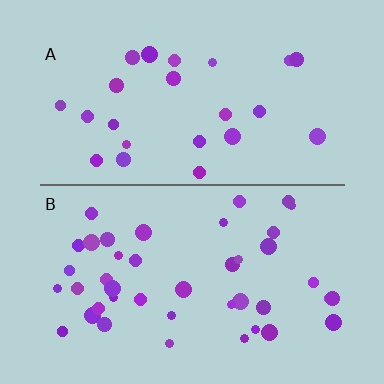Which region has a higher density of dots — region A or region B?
B (the bottom).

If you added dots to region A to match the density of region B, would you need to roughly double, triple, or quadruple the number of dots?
Approximately double.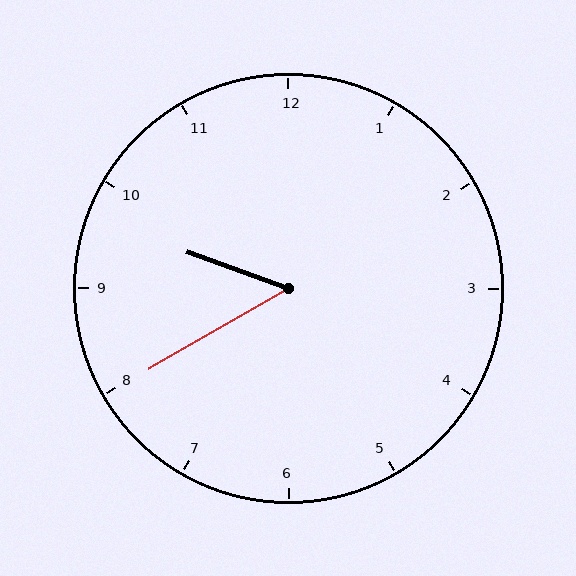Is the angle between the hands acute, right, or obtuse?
It is acute.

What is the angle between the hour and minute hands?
Approximately 50 degrees.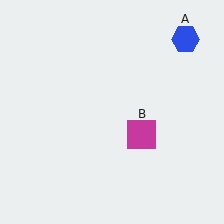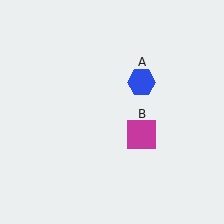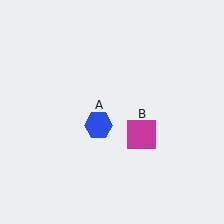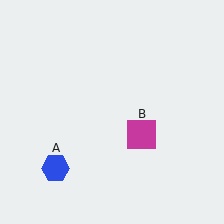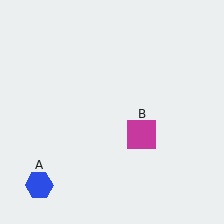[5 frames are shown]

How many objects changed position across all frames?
1 object changed position: blue hexagon (object A).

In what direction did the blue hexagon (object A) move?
The blue hexagon (object A) moved down and to the left.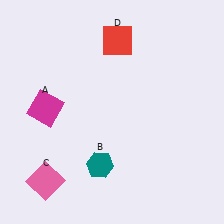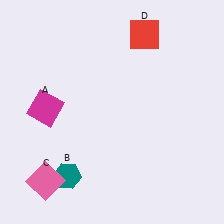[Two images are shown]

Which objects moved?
The objects that moved are: the teal hexagon (B), the red square (D).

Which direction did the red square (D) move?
The red square (D) moved right.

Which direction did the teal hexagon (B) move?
The teal hexagon (B) moved left.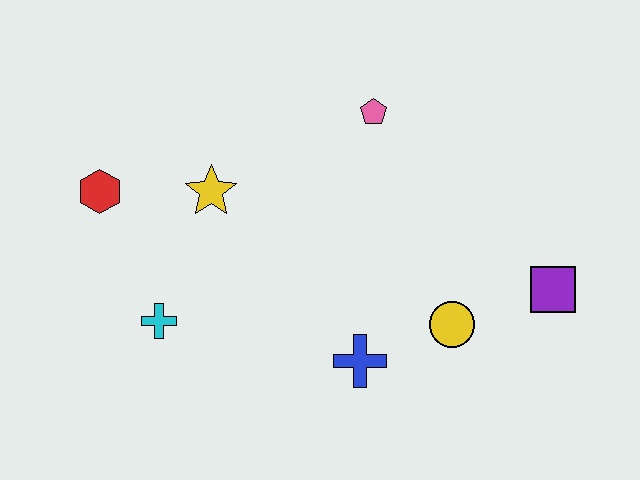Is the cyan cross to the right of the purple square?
No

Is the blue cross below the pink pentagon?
Yes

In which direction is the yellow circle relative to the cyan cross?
The yellow circle is to the right of the cyan cross.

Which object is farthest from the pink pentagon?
The cyan cross is farthest from the pink pentagon.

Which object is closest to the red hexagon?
The yellow star is closest to the red hexagon.